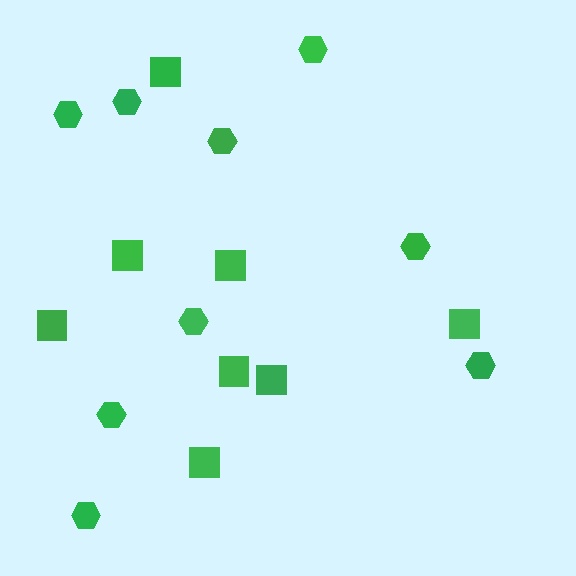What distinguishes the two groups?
There are 2 groups: one group of squares (8) and one group of hexagons (9).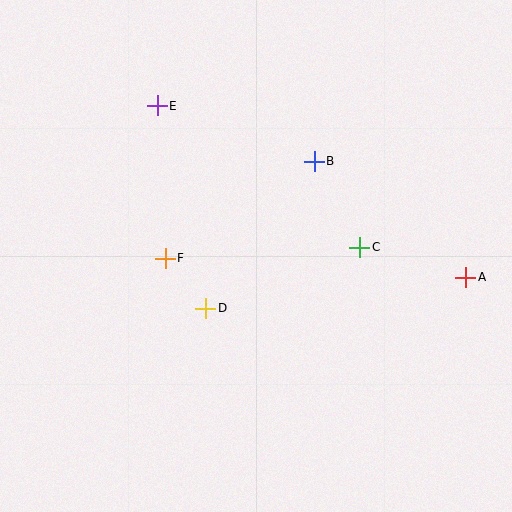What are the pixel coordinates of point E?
Point E is at (157, 106).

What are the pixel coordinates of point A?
Point A is at (466, 277).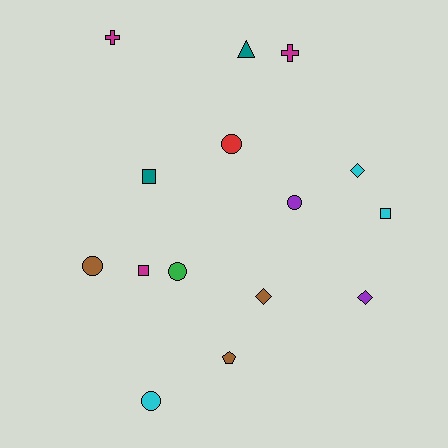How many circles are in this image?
There are 5 circles.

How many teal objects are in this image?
There are 2 teal objects.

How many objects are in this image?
There are 15 objects.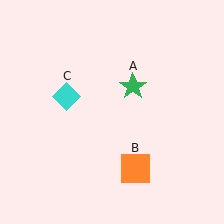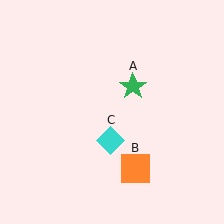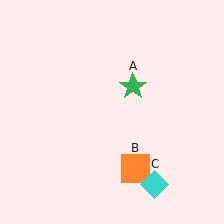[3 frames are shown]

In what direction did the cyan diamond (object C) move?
The cyan diamond (object C) moved down and to the right.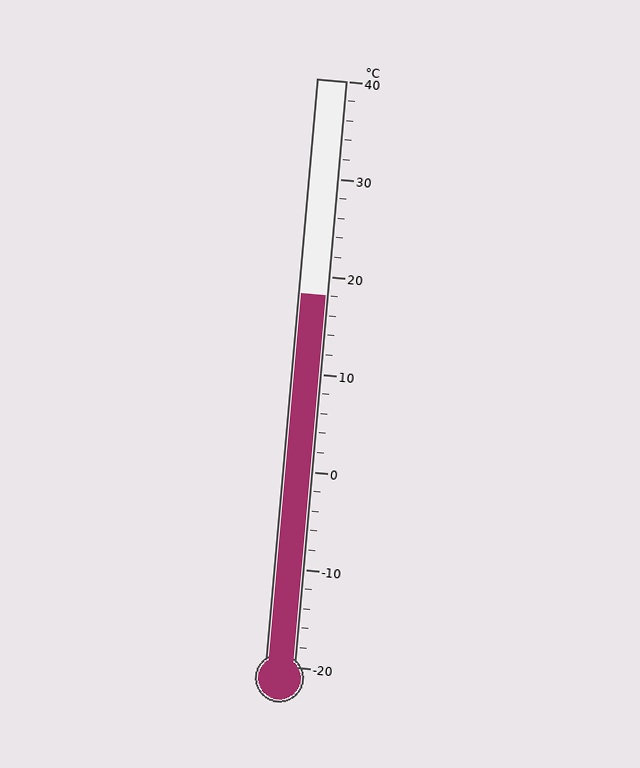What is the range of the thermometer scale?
The thermometer scale ranges from -20°C to 40°C.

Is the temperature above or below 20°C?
The temperature is below 20°C.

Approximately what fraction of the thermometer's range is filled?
The thermometer is filled to approximately 65% of its range.